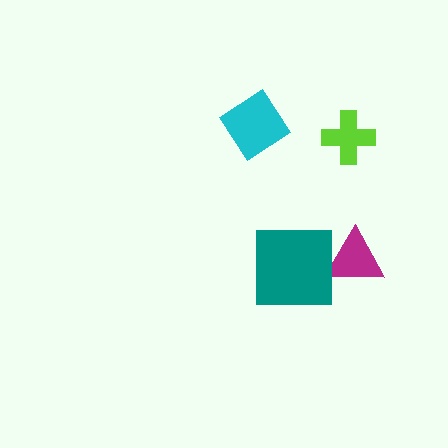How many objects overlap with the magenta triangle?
1 object overlaps with the magenta triangle.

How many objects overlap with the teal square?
1 object overlaps with the teal square.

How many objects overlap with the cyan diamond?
0 objects overlap with the cyan diamond.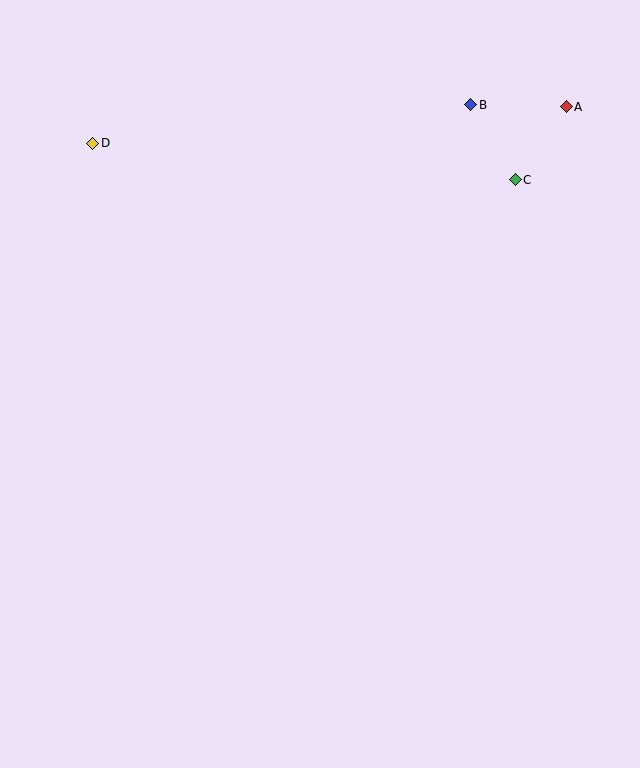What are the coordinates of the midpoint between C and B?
The midpoint between C and B is at (493, 142).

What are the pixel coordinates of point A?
Point A is at (566, 107).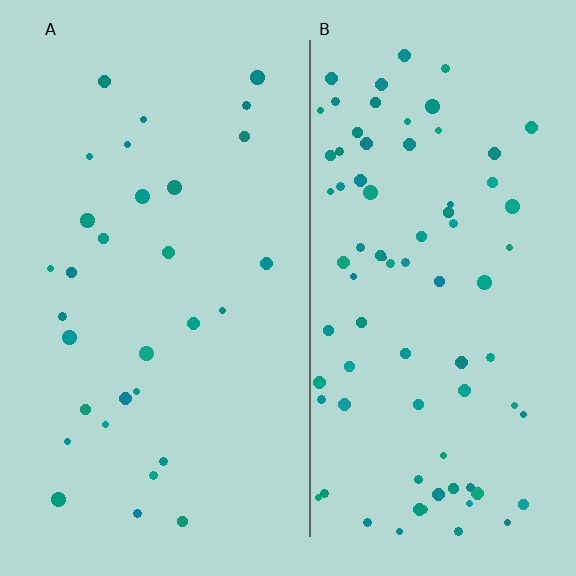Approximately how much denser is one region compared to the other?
Approximately 2.6× — region B over region A.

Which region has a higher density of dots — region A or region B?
B (the right).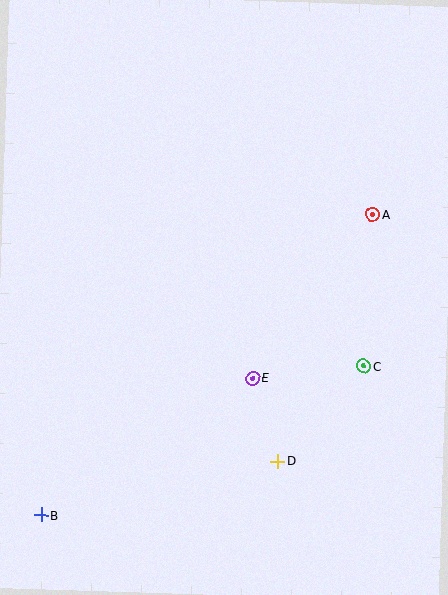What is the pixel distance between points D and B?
The distance between D and B is 242 pixels.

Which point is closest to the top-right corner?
Point A is closest to the top-right corner.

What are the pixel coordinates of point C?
Point C is at (364, 366).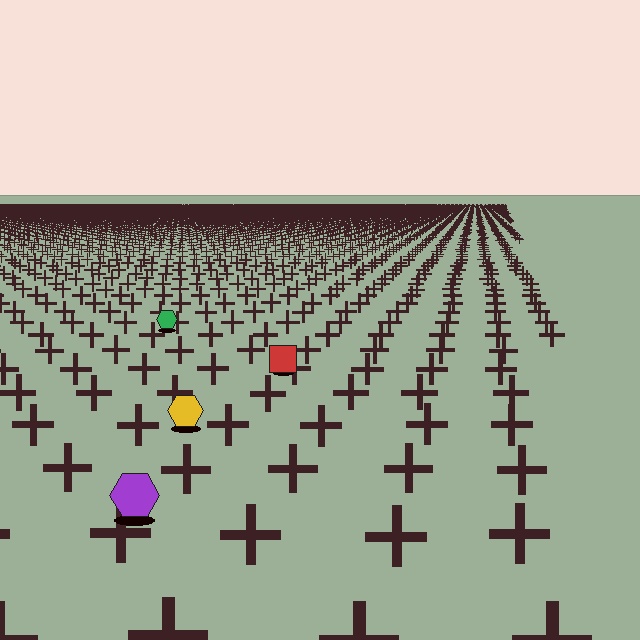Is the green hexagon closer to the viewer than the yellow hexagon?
No. The yellow hexagon is closer — you can tell from the texture gradient: the ground texture is coarser near it.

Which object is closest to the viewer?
The purple hexagon is closest. The texture marks near it are larger and more spread out.